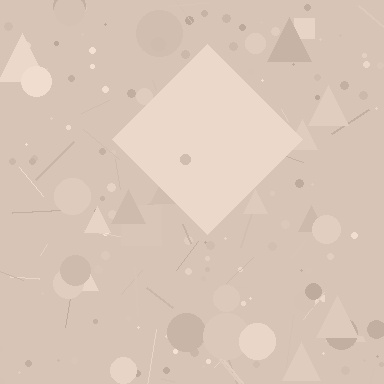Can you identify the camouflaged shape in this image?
The camouflaged shape is a diamond.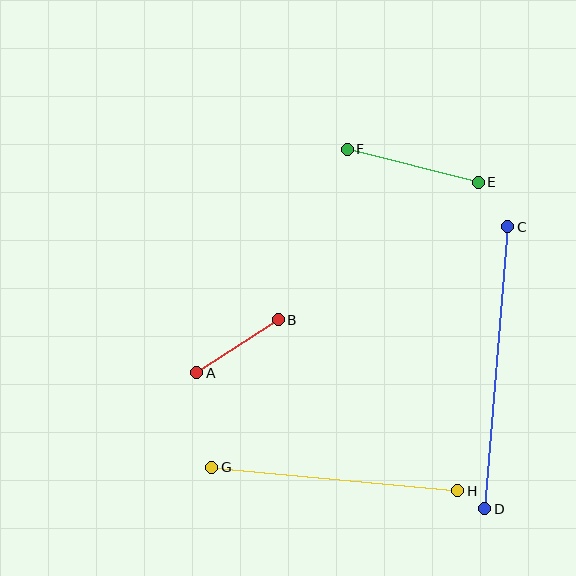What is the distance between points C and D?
The distance is approximately 283 pixels.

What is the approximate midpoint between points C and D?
The midpoint is at approximately (496, 368) pixels.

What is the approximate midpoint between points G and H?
The midpoint is at approximately (335, 479) pixels.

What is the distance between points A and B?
The distance is approximately 97 pixels.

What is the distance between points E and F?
The distance is approximately 135 pixels.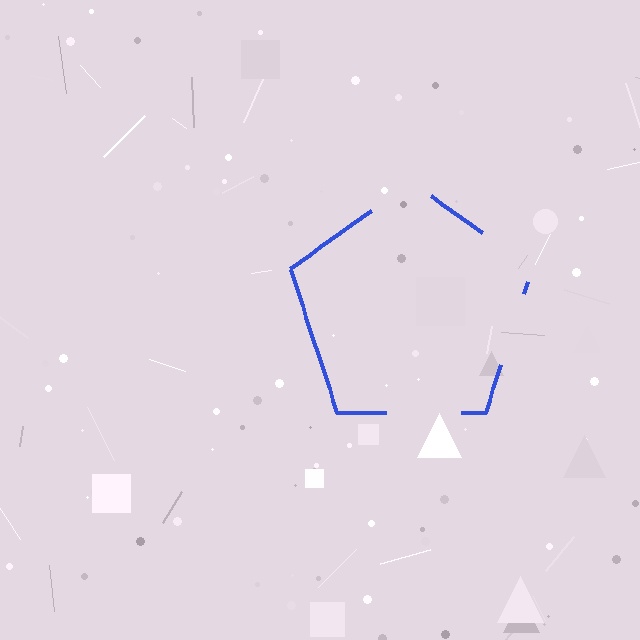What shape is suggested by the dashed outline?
The dashed outline suggests a pentagon.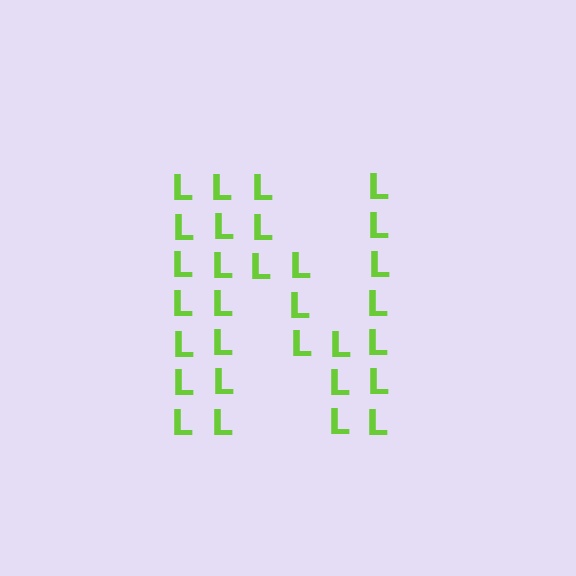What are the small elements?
The small elements are letter L's.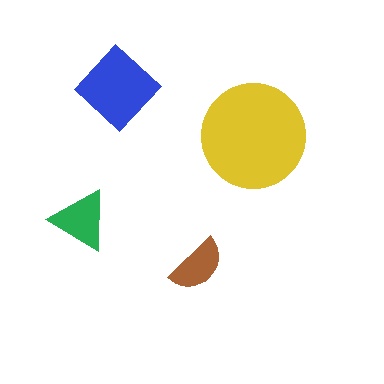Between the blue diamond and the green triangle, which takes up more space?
The blue diamond.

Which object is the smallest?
The brown semicircle.